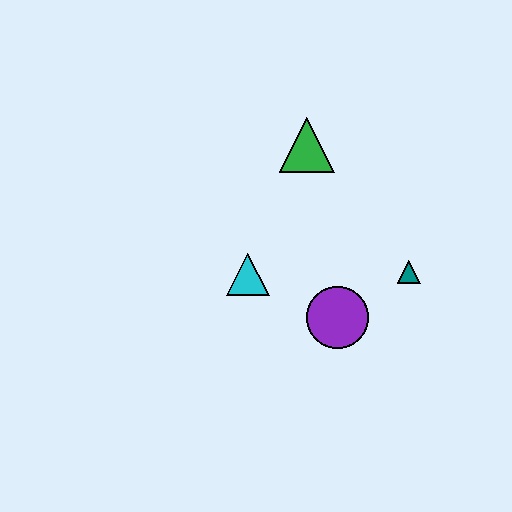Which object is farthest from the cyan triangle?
The teal triangle is farthest from the cyan triangle.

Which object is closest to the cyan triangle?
The purple circle is closest to the cyan triangle.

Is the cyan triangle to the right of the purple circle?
No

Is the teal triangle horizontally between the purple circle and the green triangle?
No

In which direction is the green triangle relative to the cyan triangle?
The green triangle is above the cyan triangle.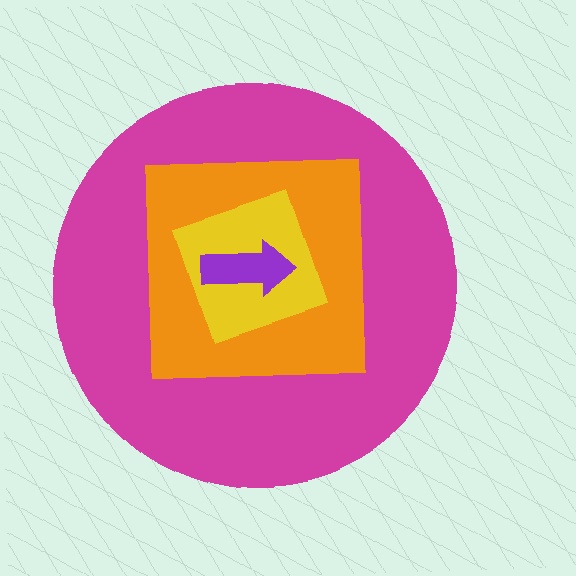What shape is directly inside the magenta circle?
The orange square.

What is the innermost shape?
The purple arrow.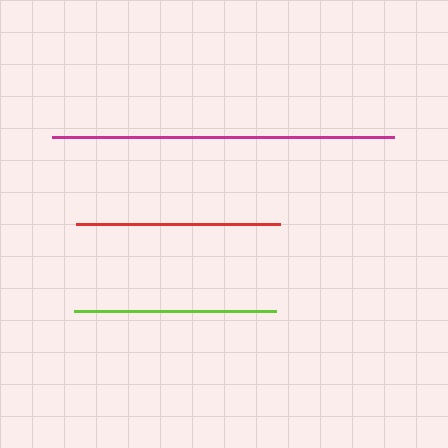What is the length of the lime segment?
The lime segment is approximately 201 pixels long.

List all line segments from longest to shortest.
From longest to shortest: magenta, red, lime.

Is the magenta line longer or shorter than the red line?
The magenta line is longer than the red line.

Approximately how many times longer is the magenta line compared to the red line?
The magenta line is approximately 1.7 times the length of the red line.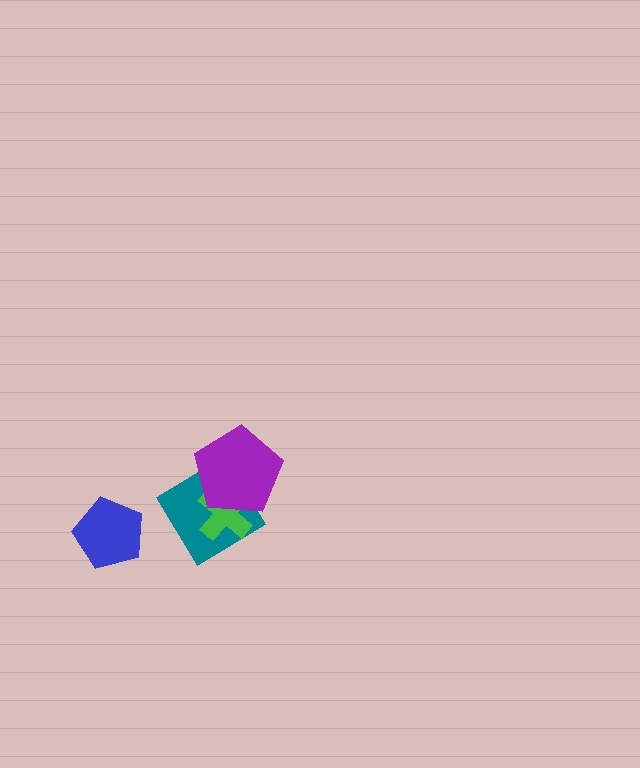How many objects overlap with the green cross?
2 objects overlap with the green cross.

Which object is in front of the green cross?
The purple pentagon is in front of the green cross.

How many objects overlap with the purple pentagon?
2 objects overlap with the purple pentagon.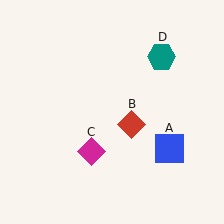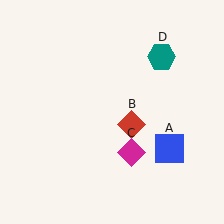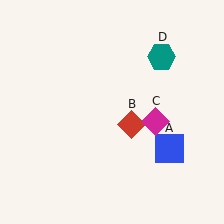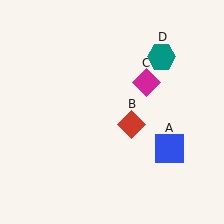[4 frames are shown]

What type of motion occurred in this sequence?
The magenta diamond (object C) rotated counterclockwise around the center of the scene.